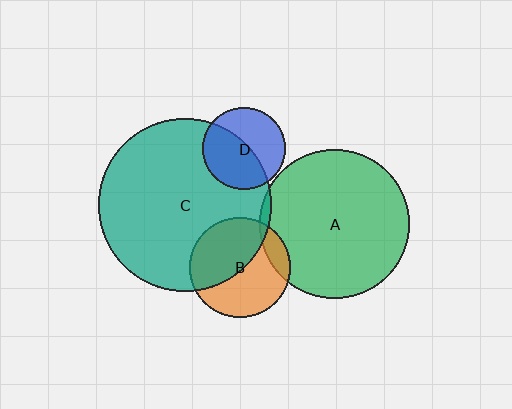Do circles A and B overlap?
Yes.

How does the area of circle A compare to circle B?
Approximately 2.2 times.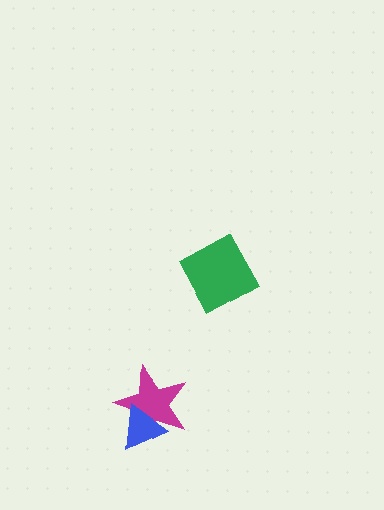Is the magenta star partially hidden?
Yes, it is partially covered by another shape.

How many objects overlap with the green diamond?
0 objects overlap with the green diamond.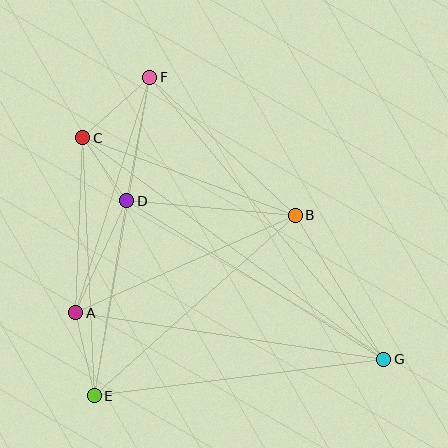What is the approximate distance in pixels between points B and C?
The distance between B and C is approximately 226 pixels.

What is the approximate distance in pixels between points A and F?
The distance between A and F is approximately 247 pixels.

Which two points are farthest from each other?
Points C and G are farthest from each other.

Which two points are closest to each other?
Points C and D are closest to each other.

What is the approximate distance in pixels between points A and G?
The distance between A and G is approximately 311 pixels.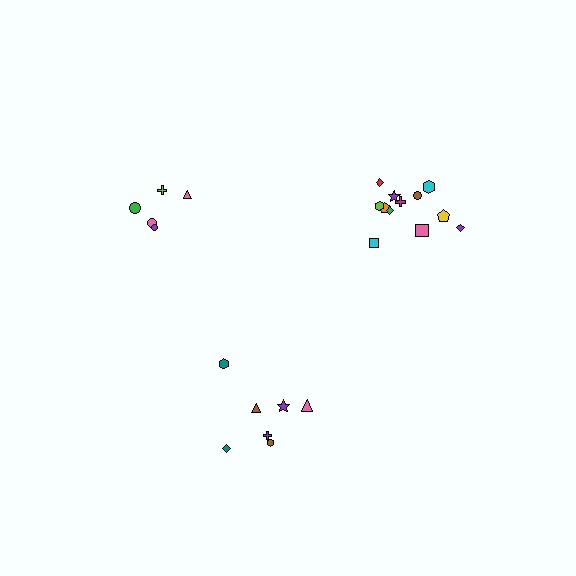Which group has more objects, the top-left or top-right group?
The top-right group.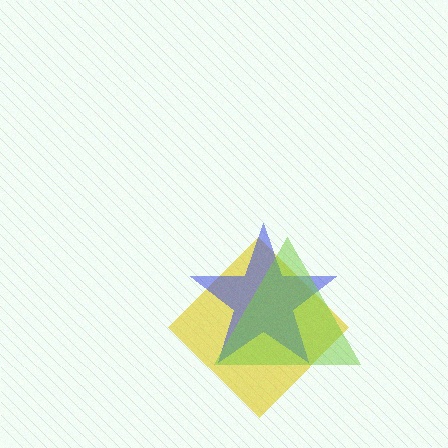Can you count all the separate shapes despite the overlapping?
Yes, there are 3 separate shapes.